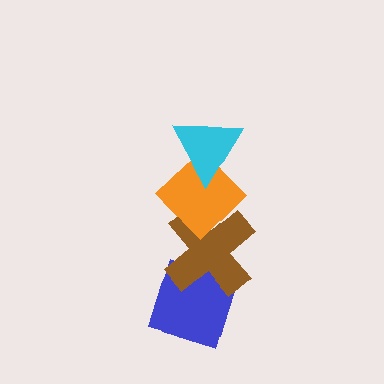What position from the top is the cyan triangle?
The cyan triangle is 1st from the top.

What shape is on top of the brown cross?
The orange diamond is on top of the brown cross.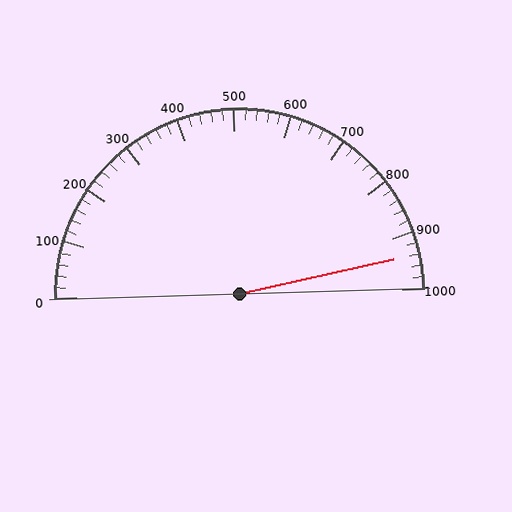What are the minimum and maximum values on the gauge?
The gauge ranges from 0 to 1000.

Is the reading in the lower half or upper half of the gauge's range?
The reading is in the upper half of the range (0 to 1000).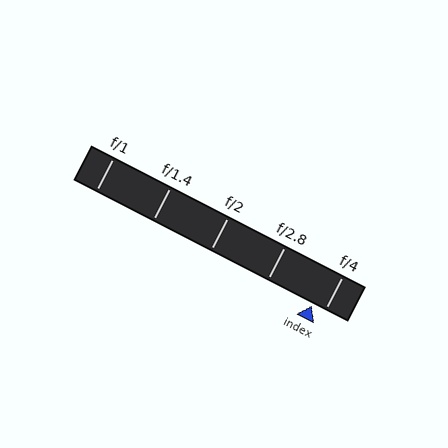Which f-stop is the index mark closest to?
The index mark is closest to f/4.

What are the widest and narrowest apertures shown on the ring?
The widest aperture shown is f/1 and the narrowest is f/4.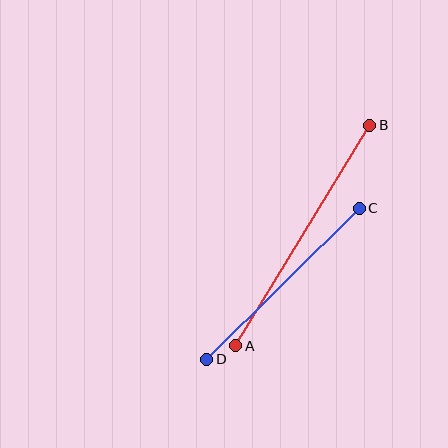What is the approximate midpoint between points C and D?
The midpoint is at approximately (283, 284) pixels.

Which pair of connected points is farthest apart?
Points A and B are farthest apart.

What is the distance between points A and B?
The distance is approximately 258 pixels.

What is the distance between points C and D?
The distance is approximately 215 pixels.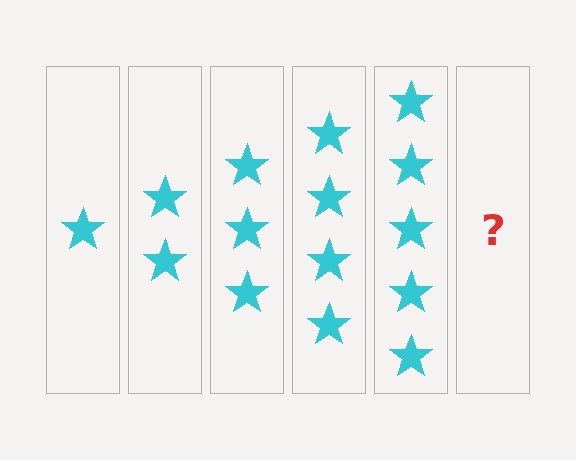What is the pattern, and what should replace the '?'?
The pattern is that each step adds one more star. The '?' should be 6 stars.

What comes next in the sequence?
The next element should be 6 stars.